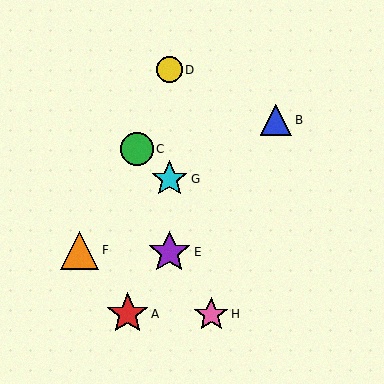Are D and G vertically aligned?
Yes, both are at x≈169.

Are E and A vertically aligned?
No, E is at x≈169 and A is at x≈128.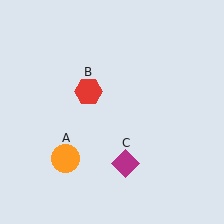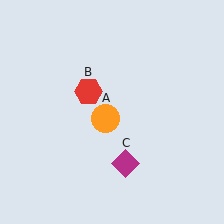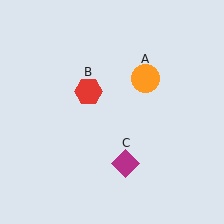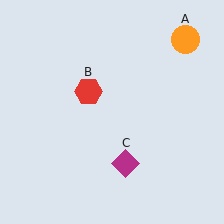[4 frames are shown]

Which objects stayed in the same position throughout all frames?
Red hexagon (object B) and magenta diamond (object C) remained stationary.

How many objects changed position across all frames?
1 object changed position: orange circle (object A).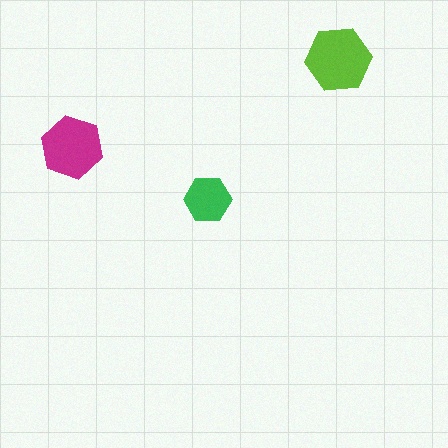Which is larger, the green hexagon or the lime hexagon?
The lime one.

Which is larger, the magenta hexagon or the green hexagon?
The magenta one.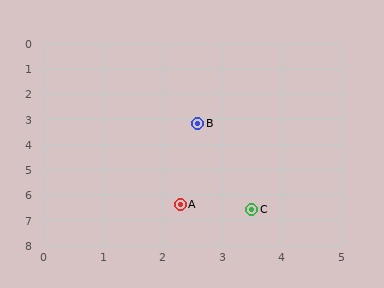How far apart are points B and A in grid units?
Points B and A are about 3.2 grid units apart.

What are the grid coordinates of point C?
Point C is at approximately (3.5, 6.6).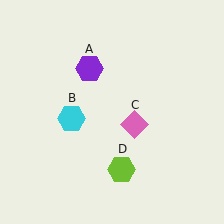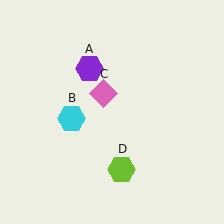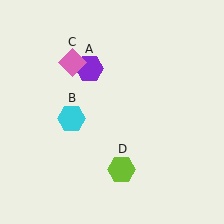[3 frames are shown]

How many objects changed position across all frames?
1 object changed position: pink diamond (object C).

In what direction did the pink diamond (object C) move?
The pink diamond (object C) moved up and to the left.